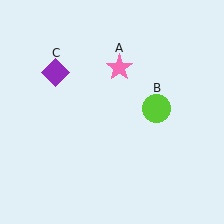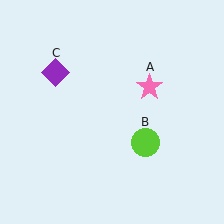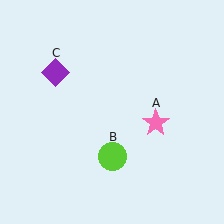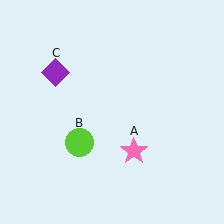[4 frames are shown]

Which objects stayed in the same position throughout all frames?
Purple diamond (object C) remained stationary.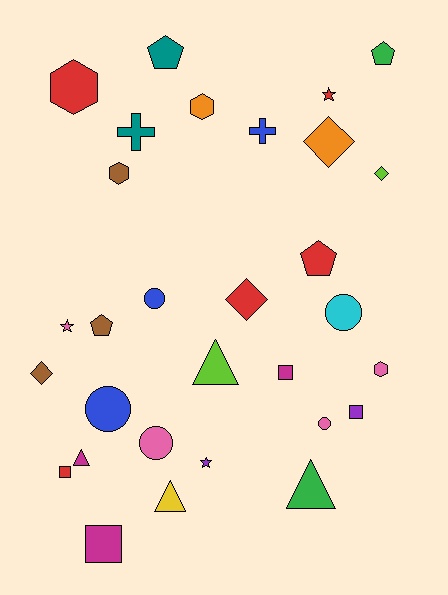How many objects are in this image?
There are 30 objects.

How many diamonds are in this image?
There are 4 diamonds.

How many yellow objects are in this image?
There is 1 yellow object.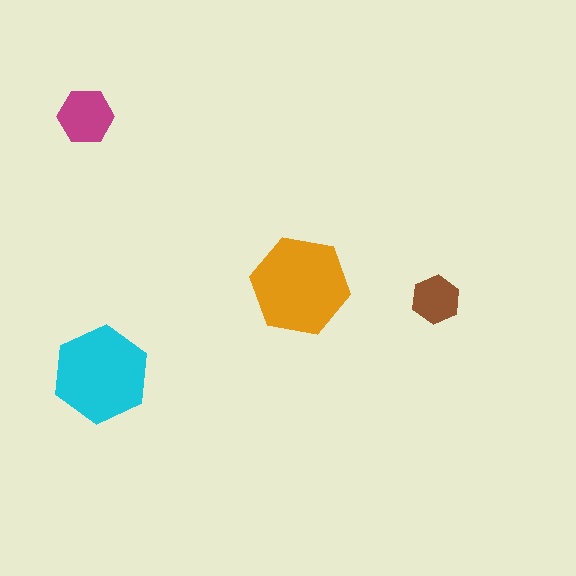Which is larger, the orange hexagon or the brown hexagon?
The orange one.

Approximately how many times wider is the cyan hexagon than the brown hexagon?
About 2 times wider.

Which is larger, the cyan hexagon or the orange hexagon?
The orange one.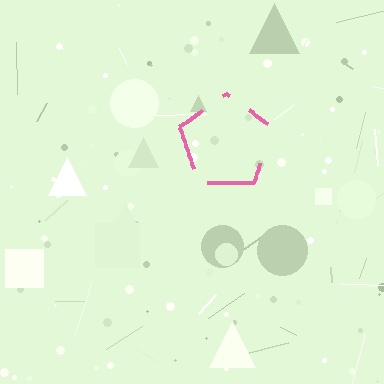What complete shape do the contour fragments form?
The contour fragments form a pentagon.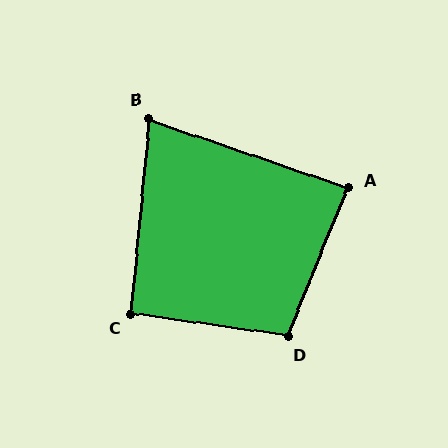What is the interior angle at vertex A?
Approximately 87 degrees (approximately right).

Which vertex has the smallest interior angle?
B, at approximately 76 degrees.